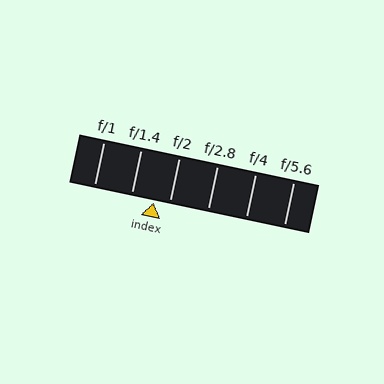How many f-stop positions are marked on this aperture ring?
There are 6 f-stop positions marked.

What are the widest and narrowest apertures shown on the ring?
The widest aperture shown is f/1 and the narrowest is f/5.6.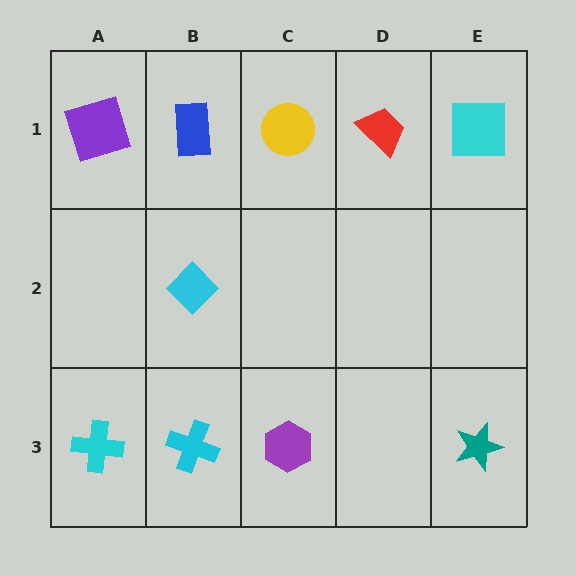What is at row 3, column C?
A purple hexagon.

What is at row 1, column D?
A red trapezoid.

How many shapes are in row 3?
4 shapes.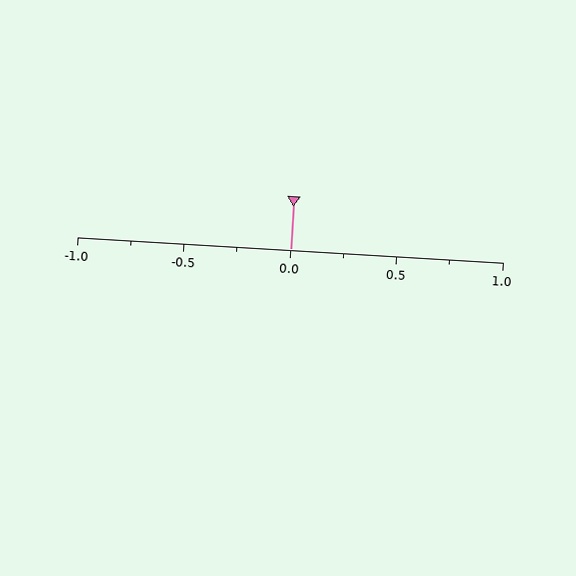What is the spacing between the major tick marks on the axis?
The major ticks are spaced 0.5 apart.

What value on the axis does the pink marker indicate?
The marker indicates approximately 0.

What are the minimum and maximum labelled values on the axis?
The axis runs from -1.0 to 1.0.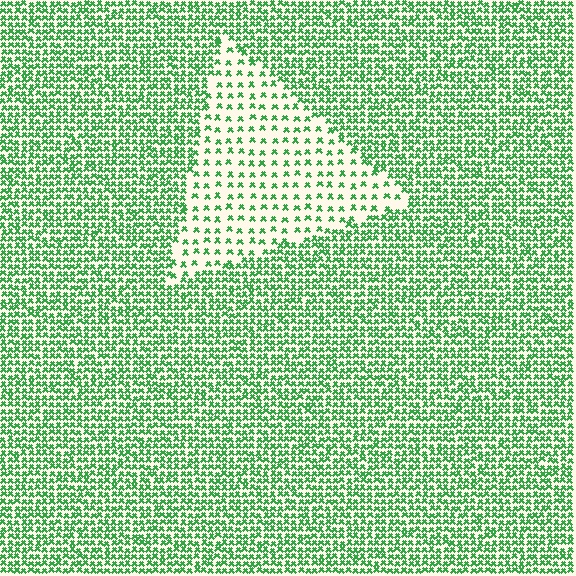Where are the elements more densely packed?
The elements are more densely packed outside the triangle boundary.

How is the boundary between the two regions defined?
The boundary is defined by a change in element density (approximately 2.6x ratio). All elements are the same color, size, and shape.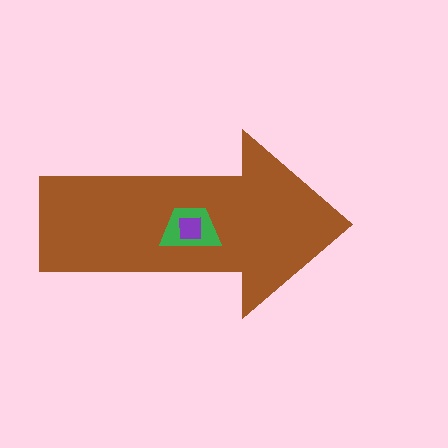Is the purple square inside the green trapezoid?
Yes.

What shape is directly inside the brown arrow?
The green trapezoid.